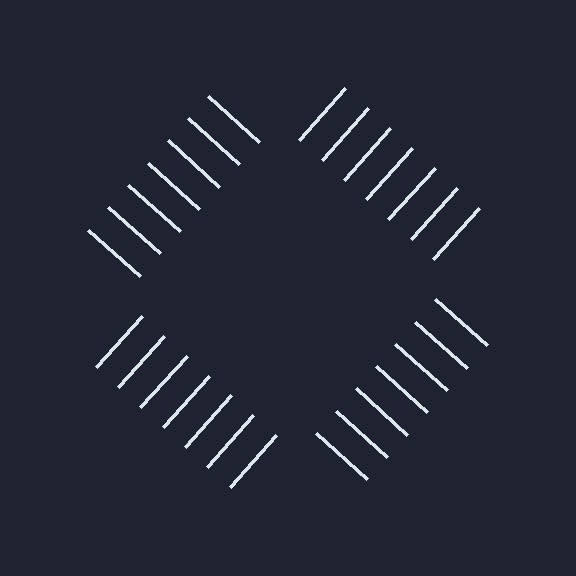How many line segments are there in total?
28 — 7 along each of the 4 edges.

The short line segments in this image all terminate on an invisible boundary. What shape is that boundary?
An illusory square — the line segments terminate on its edges but no continuous stroke is drawn.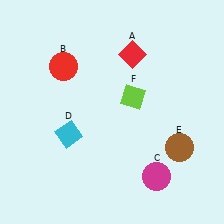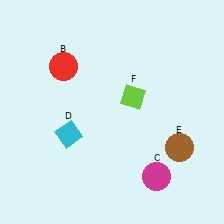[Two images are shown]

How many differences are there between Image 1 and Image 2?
There is 1 difference between the two images.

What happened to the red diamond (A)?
The red diamond (A) was removed in Image 2. It was in the top-right area of Image 1.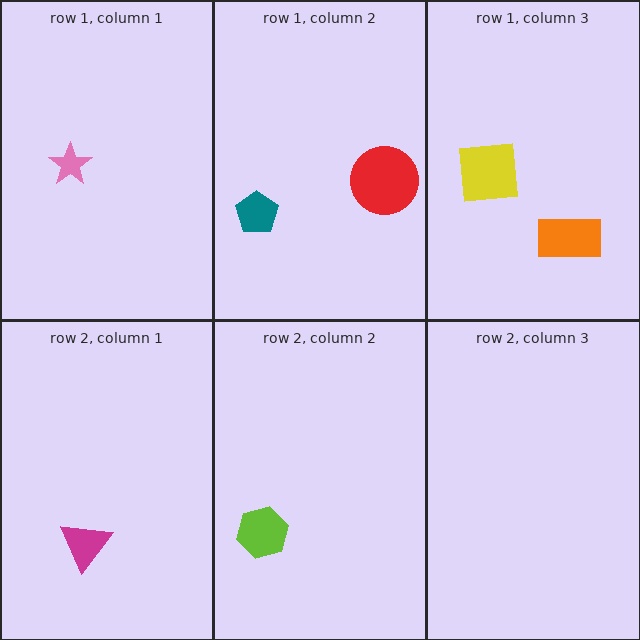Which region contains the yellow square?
The row 1, column 3 region.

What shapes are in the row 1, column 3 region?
The yellow square, the orange rectangle.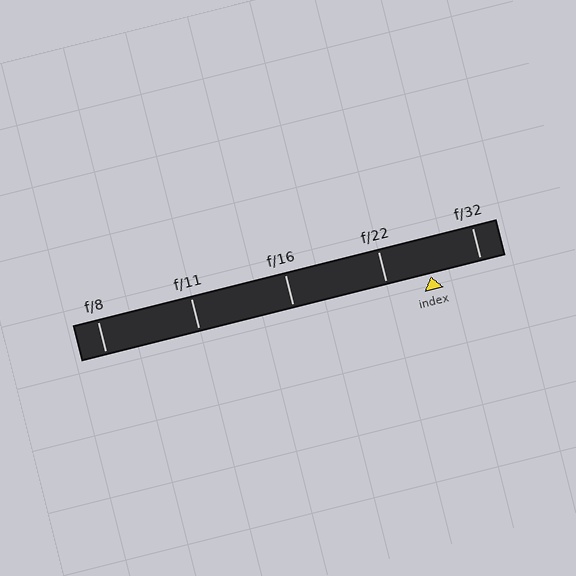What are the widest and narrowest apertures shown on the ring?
The widest aperture shown is f/8 and the narrowest is f/32.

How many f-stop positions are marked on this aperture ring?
There are 5 f-stop positions marked.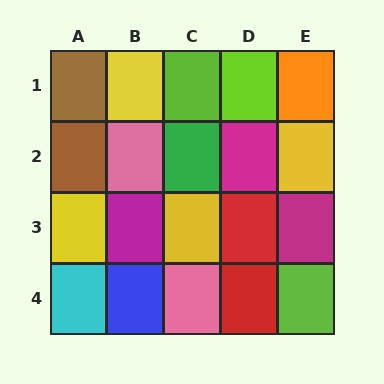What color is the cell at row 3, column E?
Magenta.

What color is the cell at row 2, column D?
Magenta.